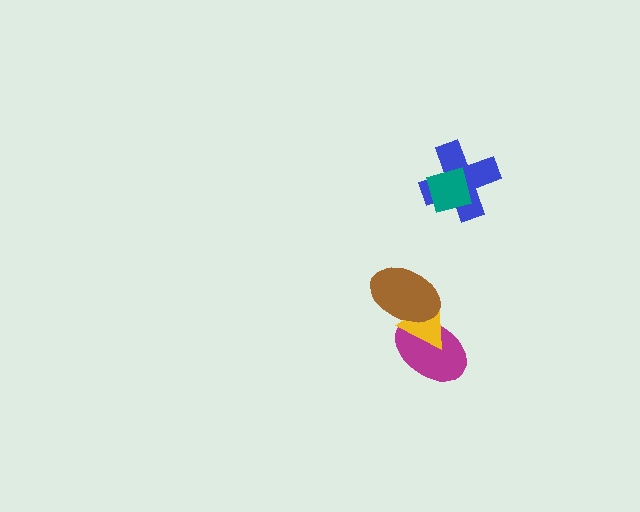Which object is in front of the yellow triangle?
The brown ellipse is in front of the yellow triangle.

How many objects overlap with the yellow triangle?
2 objects overlap with the yellow triangle.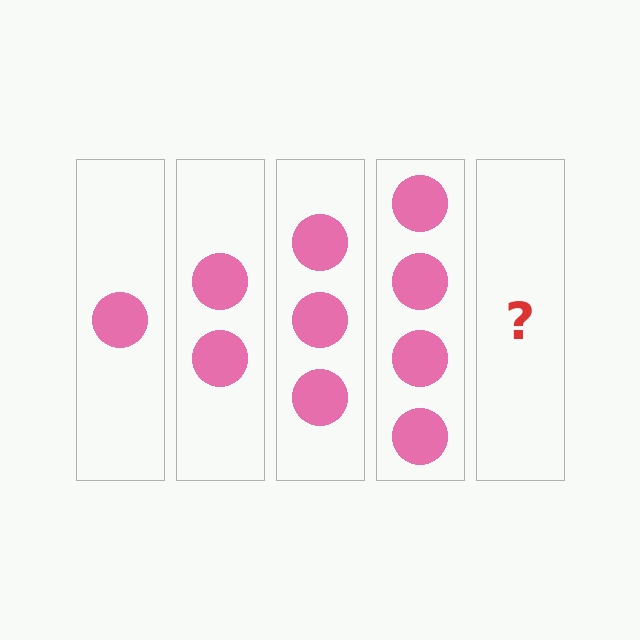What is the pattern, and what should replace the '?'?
The pattern is that each step adds one more circle. The '?' should be 5 circles.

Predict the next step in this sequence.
The next step is 5 circles.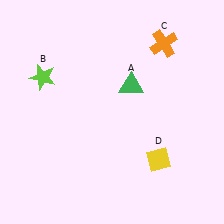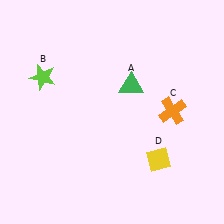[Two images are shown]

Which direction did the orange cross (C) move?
The orange cross (C) moved down.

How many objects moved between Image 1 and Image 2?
1 object moved between the two images.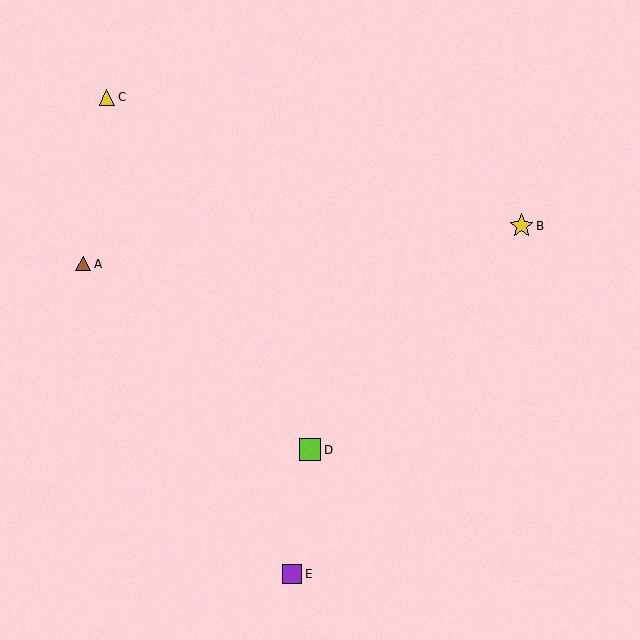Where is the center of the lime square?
The center of the lime square is at (310, 450).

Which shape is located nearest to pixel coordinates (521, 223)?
The yellow star (labeled B) at (522, 226) is nearest to that location.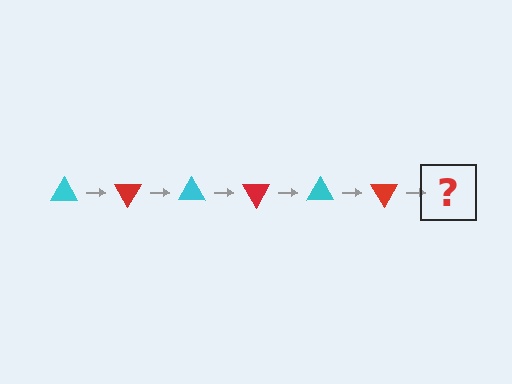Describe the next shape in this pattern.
It should be a cyan triangle, rotated 360 degrees from the start.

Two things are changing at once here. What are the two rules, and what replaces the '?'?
The two rules are that it rotates 60 degrees each step and the color cycles through cyan and red. The '?' should be a cyan triangle, rotated 360 degrees from the start.